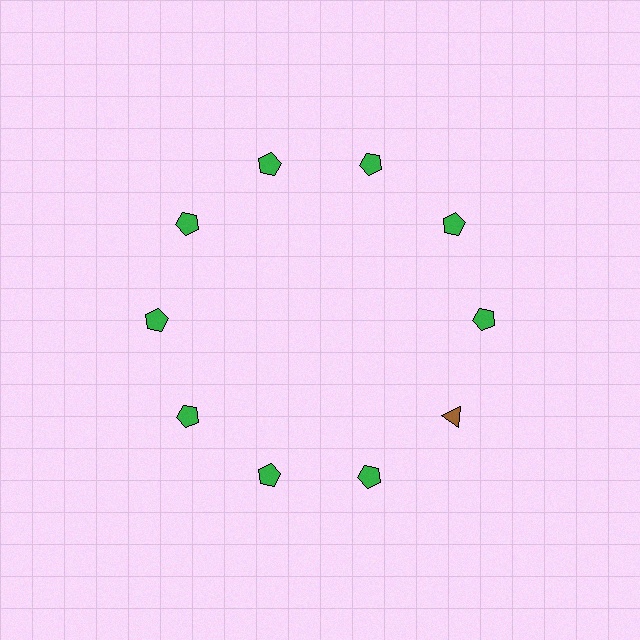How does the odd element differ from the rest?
It differs in both color (brown instead of green) and shape (triangle instead of pentagon).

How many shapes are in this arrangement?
There are 10 shapes arranged in a ring pattern.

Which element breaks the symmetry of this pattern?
The brown triangle at roughly the 4 o'clock position breaks the symmetry. All other shapes are green pentagons.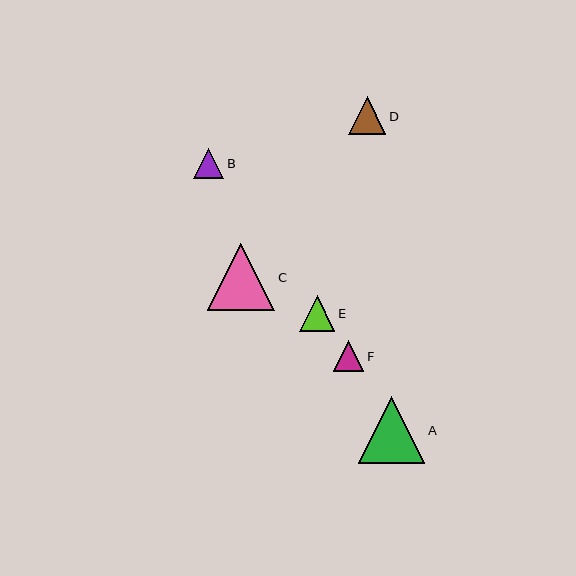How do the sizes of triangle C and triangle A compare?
Triangle C and triangle A are approximately the same size.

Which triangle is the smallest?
Triangle F is the smallest with a size of approximately 30 pixels.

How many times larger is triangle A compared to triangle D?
Triangle A is approximately 1.8 times the size of triangle D.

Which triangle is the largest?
Triangle C is the largest with a size of approximately 67 pixels.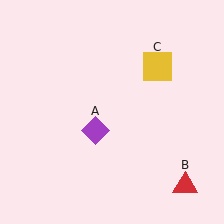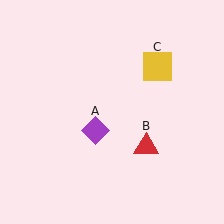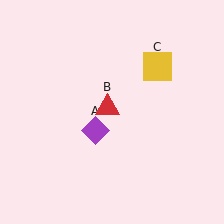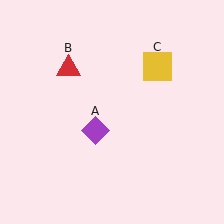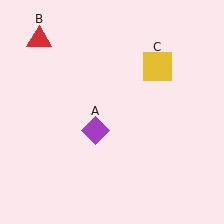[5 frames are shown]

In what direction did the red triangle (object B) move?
The red triangle (object B) moved up and to the left.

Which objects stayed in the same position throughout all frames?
Purple diamond (object A) and yellow square (object C) remained stationary.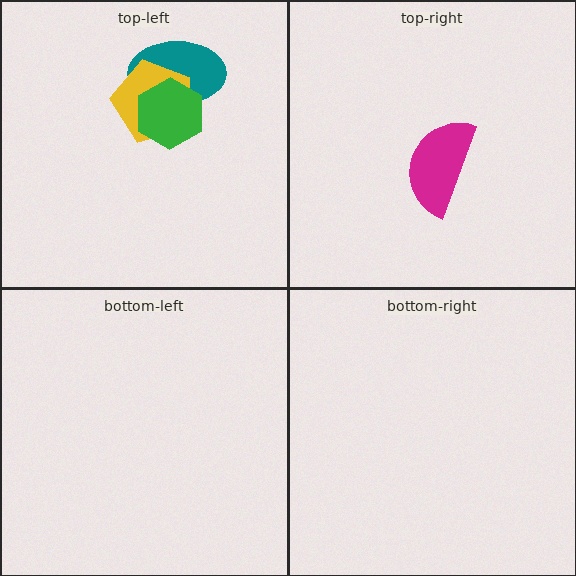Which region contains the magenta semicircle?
The top-right region.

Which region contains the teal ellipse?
The top-left region.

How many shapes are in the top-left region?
3.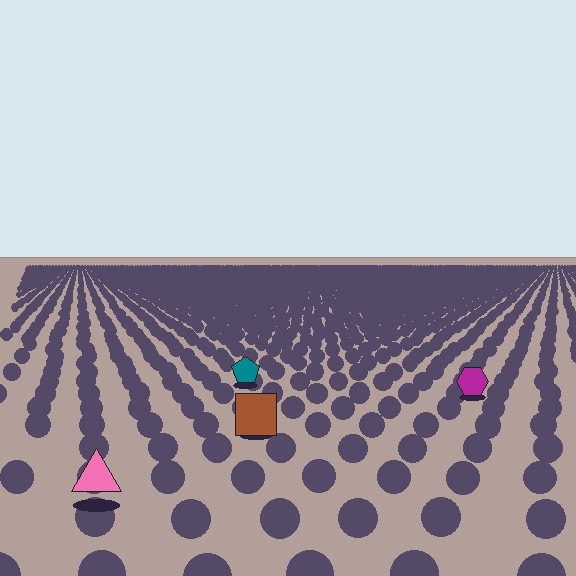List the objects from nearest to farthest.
From nearest to farthest: the pink triangle, the brown square, the magenta hexagon, the teal pentagon.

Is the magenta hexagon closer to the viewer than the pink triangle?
No. The pink triangle is closer — you can tell from the texture gradient: the ground texture is coarser near it.